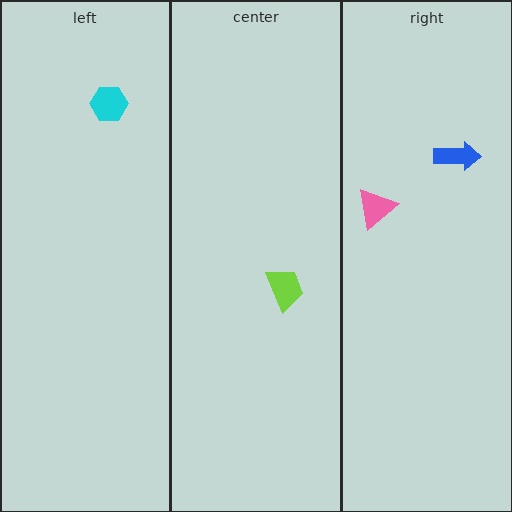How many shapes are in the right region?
2.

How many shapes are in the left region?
1.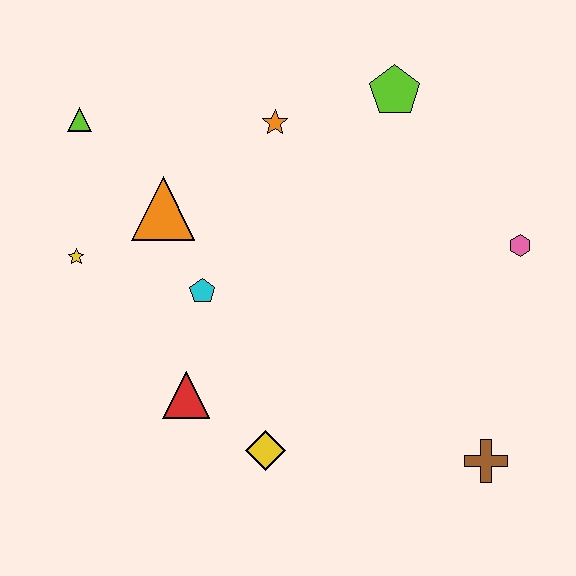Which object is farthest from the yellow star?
The brown cross is farthest from the yellow star.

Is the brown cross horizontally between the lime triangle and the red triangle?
No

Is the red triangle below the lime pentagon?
Yes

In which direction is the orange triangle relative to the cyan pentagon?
The orange triangle is above the cyan pentagon.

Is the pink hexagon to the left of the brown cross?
No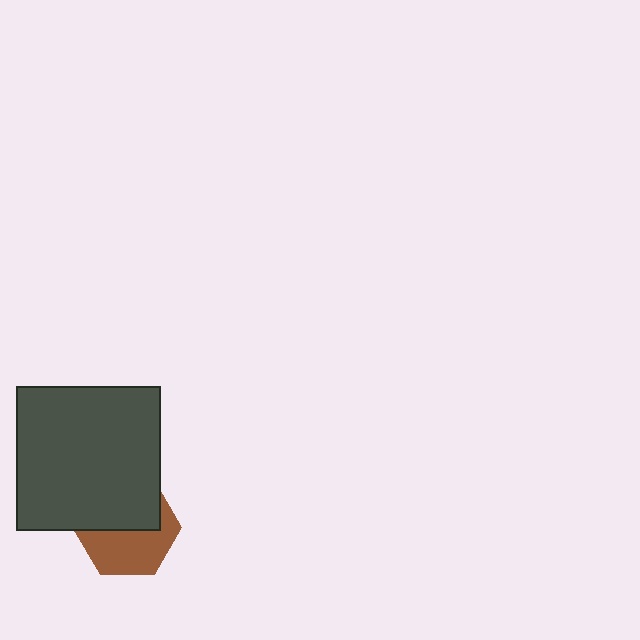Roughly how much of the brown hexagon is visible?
About half of it is visible (roughly 50%).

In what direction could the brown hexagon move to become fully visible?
The brown hexagon could move down. That would shift it out from behind the dark gray square entirely.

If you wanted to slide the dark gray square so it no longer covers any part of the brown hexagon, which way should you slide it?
Slide it up — that is the most direct way to separate the two shapes.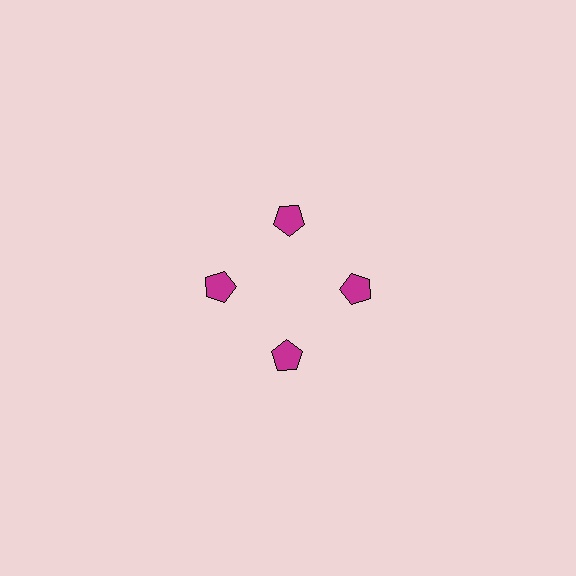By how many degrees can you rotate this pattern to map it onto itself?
The pattern maps onto itself every 90 degrees of rotation.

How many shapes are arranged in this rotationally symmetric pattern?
There are 4 shapes, arranged in 4 groups of 1.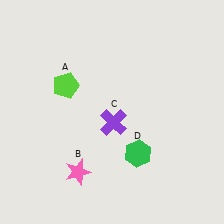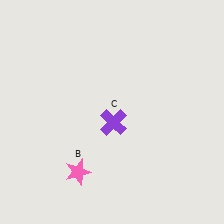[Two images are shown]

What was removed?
The lime pentagon (A), the green hexagon (D) were removed in Image 2.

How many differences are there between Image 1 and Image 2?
There are 2 differences between the two images.